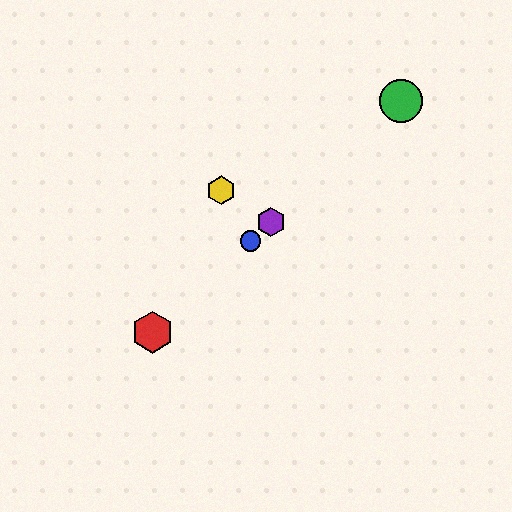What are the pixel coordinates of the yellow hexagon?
The yellow hexagon is at (221, 190).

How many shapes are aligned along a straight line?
4 shapes (the red hexagon, the blue circle, the green circle, the purple hexagon) are aligned along a straight line.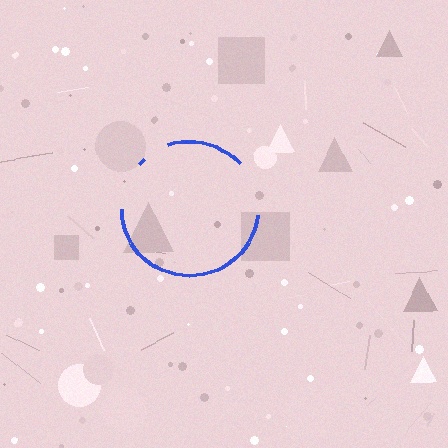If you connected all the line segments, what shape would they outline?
They would outline a circle.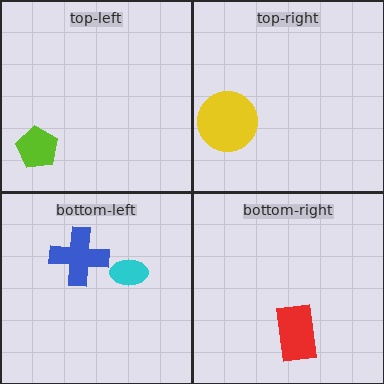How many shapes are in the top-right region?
1.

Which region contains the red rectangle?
The bottom-right region.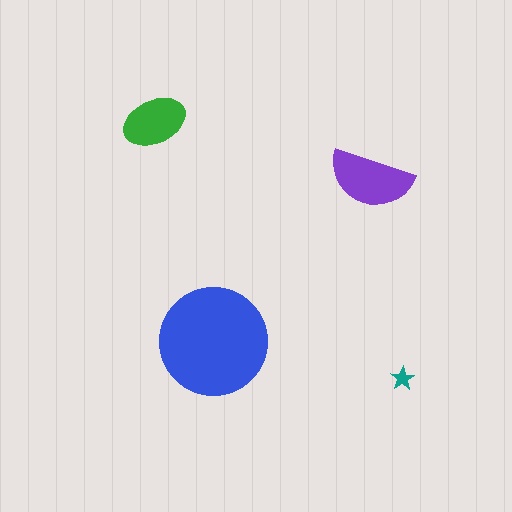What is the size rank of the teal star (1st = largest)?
4th.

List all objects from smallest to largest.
The teal star, the green ellipse, the purple semicircle, the blue circle.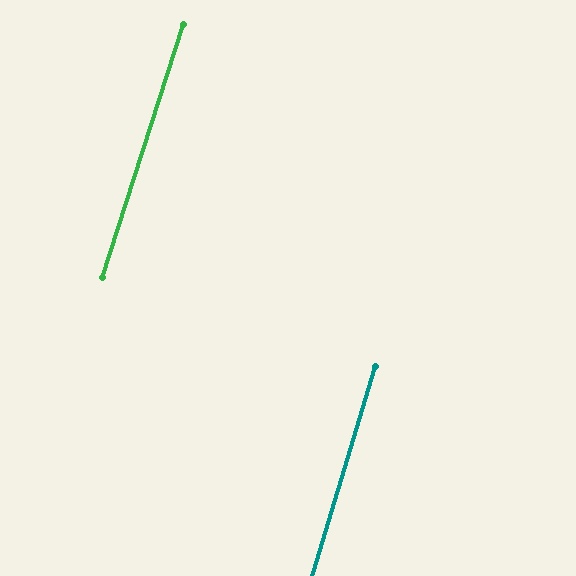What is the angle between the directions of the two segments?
Approximately 1 degree.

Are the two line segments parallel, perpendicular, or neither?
Parallel — their directions differ by only 0.9°.